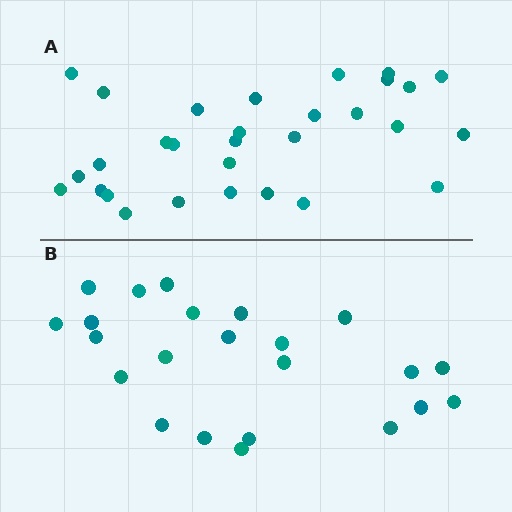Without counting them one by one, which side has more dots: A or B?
Region A (the top region) has more dots.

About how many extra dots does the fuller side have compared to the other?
Region A has roughly 8 or so more dots than region B.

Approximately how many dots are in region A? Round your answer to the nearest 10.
About 30 dots.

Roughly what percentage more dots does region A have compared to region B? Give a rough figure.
About 30% more.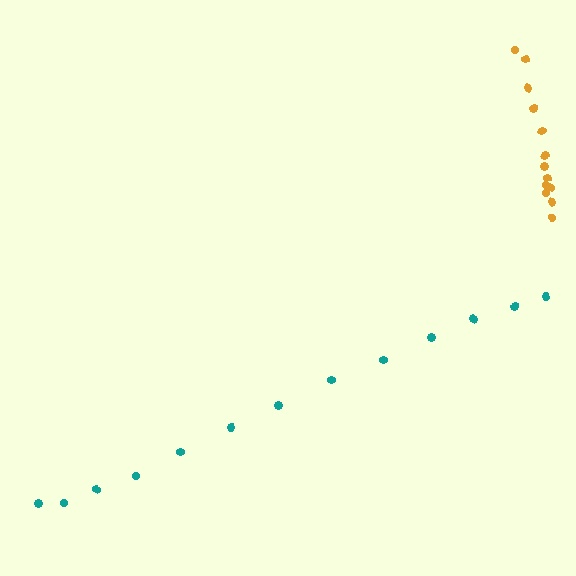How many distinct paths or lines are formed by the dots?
There are 2 distinct paths.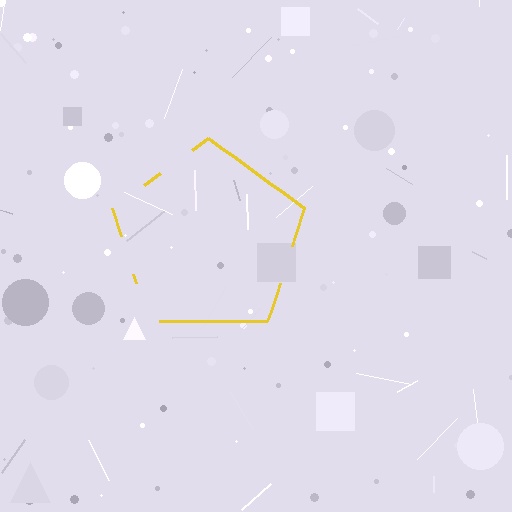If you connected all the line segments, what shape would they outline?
They would outline a pentagon.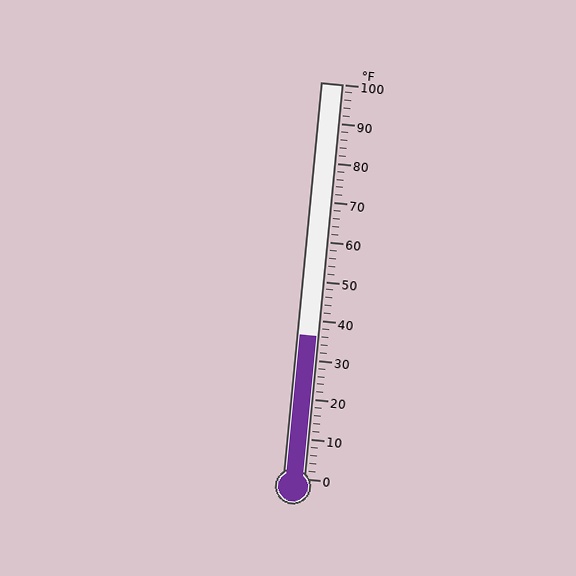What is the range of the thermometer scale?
The thermometer scale ranges from 0°F to 100°F.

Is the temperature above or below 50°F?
The temperature is below 50°F.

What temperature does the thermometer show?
The thermometer shows approximately 36°F.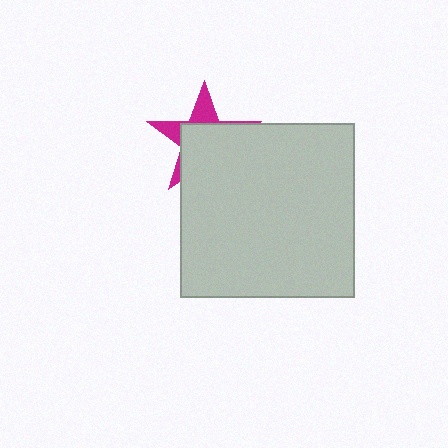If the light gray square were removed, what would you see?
You would see the complete magenta star.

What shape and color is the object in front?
The object in front is a light gray square.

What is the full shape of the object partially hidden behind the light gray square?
The partially hidden object is a magenta star.